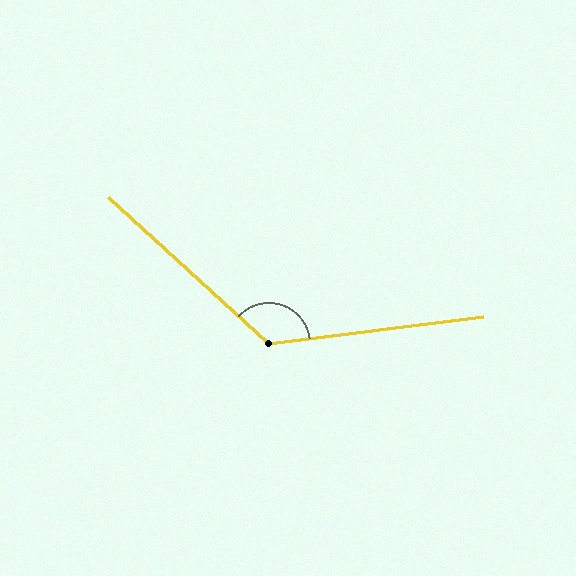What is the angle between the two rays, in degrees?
Approximately 130 degrees.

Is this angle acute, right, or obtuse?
It is obtuse.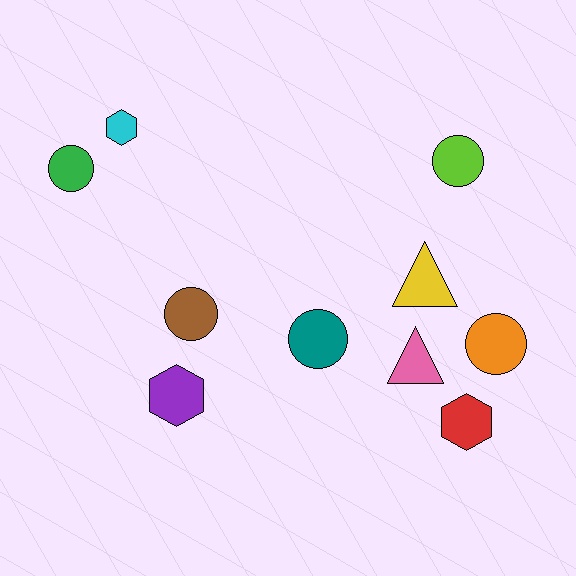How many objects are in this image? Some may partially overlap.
There are 10 objects.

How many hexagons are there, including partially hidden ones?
There are 3 hexagons.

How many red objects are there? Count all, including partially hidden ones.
There is 1 red object.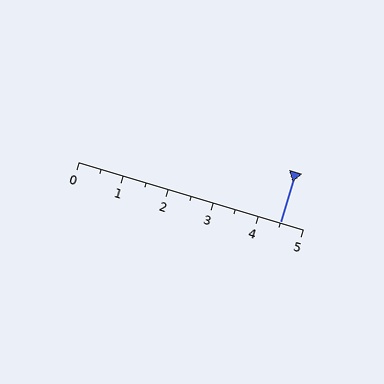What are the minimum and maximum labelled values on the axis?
The axis runs from 0 to 5.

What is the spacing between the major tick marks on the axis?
The major ticks are spaced 1 apart.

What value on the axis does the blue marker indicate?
The marker indicates approximately 4.5.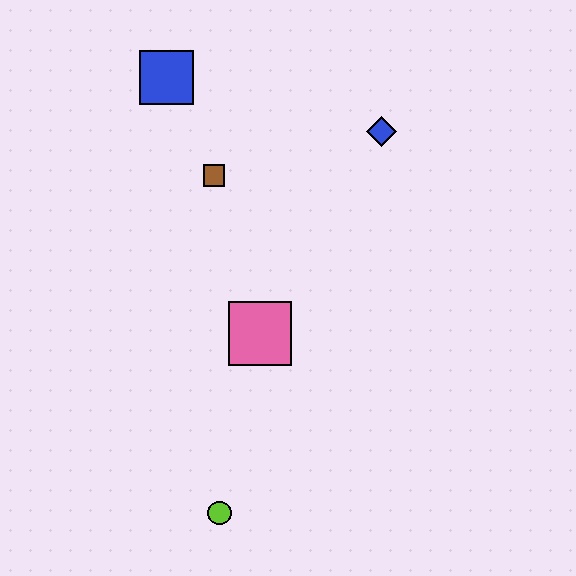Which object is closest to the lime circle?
The pink square is closest to the lime circle.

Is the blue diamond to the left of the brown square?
No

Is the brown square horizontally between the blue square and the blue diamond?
Yes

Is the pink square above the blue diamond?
No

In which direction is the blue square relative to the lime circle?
The blue square is above the lime circle.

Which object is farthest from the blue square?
The lime circle is farthest from the blue square.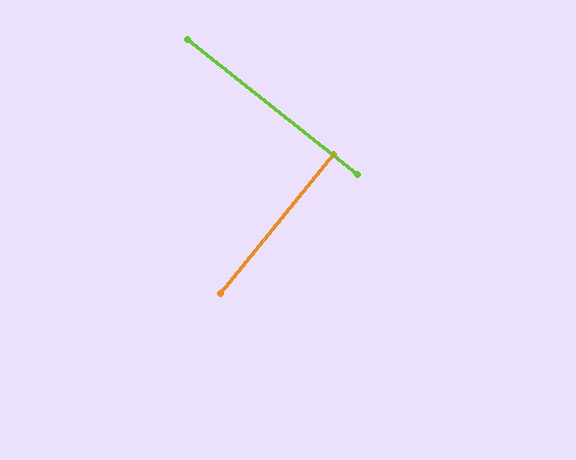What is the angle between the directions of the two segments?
Approximately 89 degrees.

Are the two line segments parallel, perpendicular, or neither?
Perpendicular — they meet at approximately 89°.